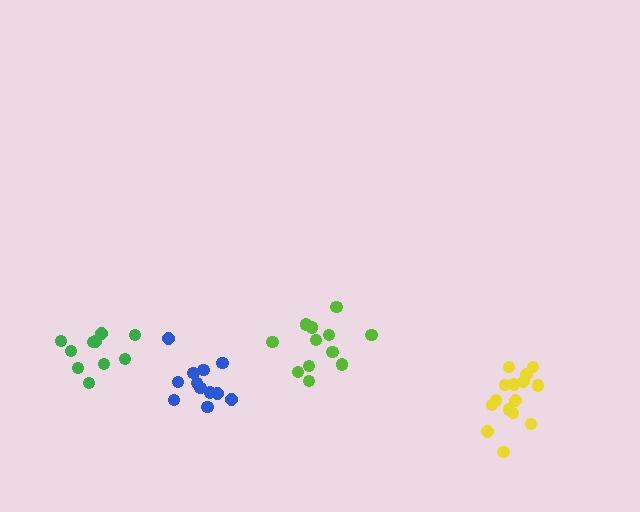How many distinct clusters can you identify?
There are 4 distinct clusters.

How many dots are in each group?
Group 1: 12 dots, Group 2: 10 dots, Group 3: 15 dots, Group 4: 12 dots (49 total).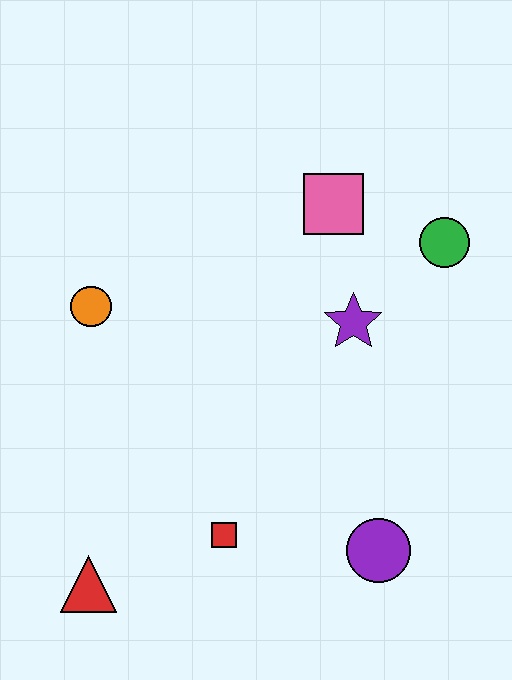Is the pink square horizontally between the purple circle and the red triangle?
Yes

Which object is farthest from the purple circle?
The orange circle is farthest from the purple circle.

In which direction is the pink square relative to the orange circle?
The pink square is to the right of the orange circle.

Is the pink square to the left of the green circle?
Yes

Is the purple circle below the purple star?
Yes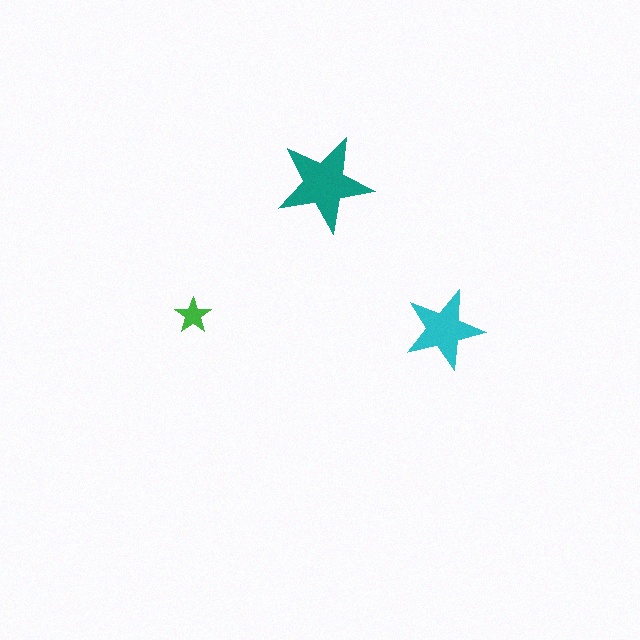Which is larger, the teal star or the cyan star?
The teal one.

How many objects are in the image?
There are 3 objects in the image.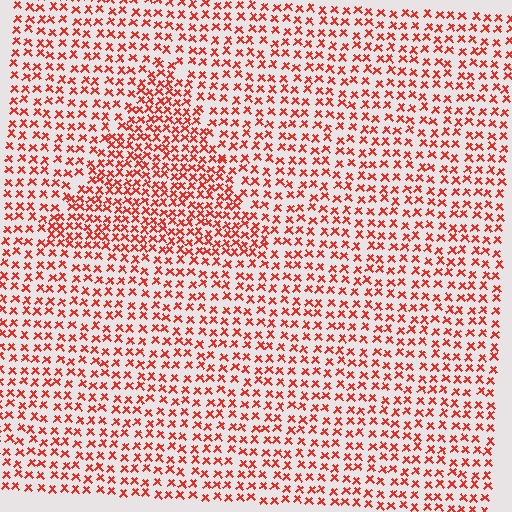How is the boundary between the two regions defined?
The boundary is defined by a change in element density (approximately 1.6x ratio). All elements are the same color, size, and shape.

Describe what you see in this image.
The image contains small red elements arranged at two different densities. A triangle-shaped region is visible where the elements are more densely packed than the surrounding area.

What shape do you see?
I see a triangle.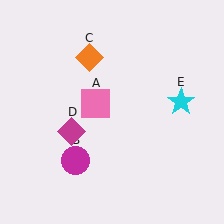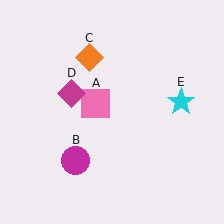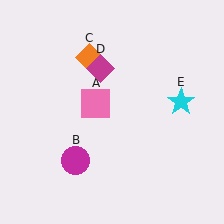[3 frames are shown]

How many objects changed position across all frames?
1 object changed position: magenta diamond (object D).